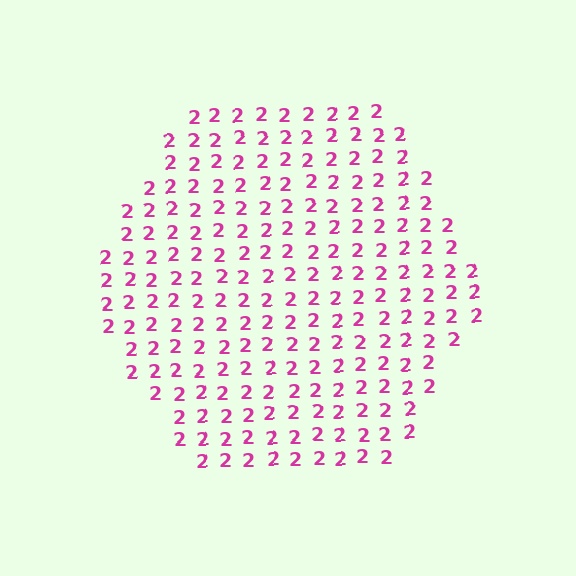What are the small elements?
The small elements are digit 2's.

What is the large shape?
The large shape is a hexagon.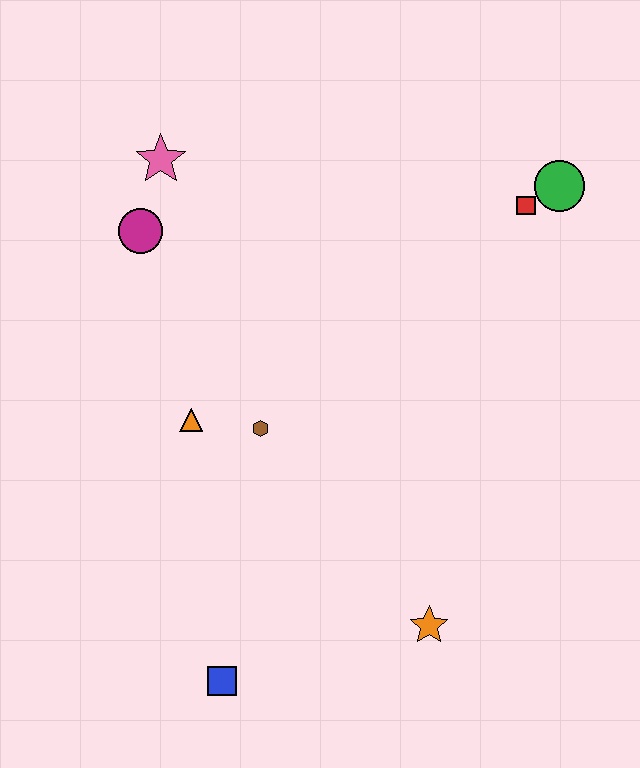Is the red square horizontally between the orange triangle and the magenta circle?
No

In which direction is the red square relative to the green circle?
The red square is to the left of the green circle.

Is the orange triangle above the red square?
No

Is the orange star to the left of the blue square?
No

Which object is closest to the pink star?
The magenta circle is closest to the pink star.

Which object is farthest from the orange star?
The pink star is farthest from the orange star.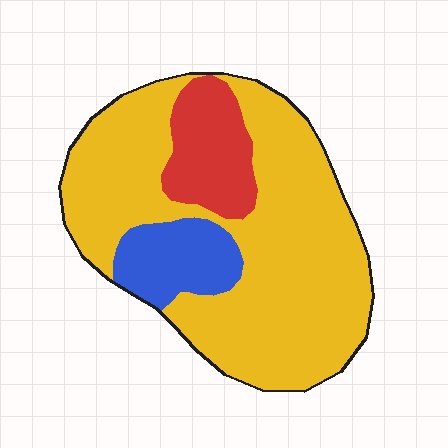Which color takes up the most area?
Yellow, at roughly 75%.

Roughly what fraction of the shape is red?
Red covers around 15% of the shape.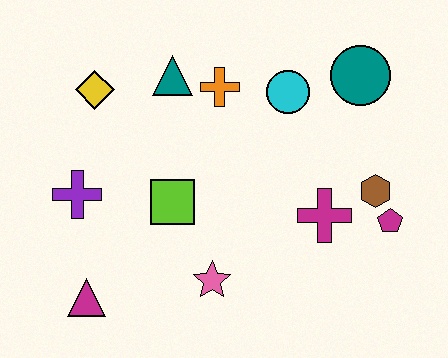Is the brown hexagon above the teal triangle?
No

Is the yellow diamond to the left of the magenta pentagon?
Yes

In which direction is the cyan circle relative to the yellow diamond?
The cyan circle is to the right of the yellow diamond.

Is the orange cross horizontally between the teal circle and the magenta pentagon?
No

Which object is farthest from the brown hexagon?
The magenta triangle is farthest from the brown hexagon.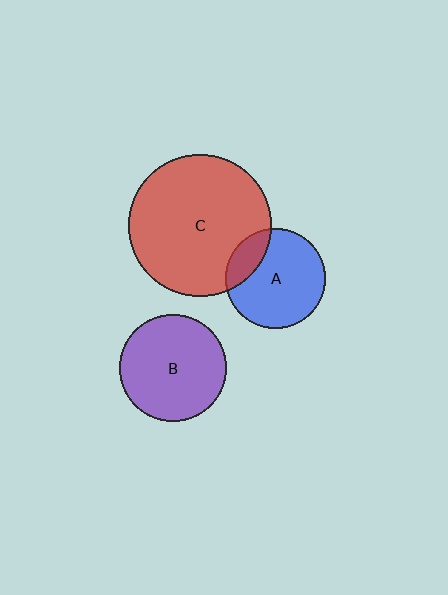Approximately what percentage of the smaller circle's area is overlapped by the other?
Approximately 20%.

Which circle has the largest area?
Circle C (red).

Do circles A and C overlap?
Yes.